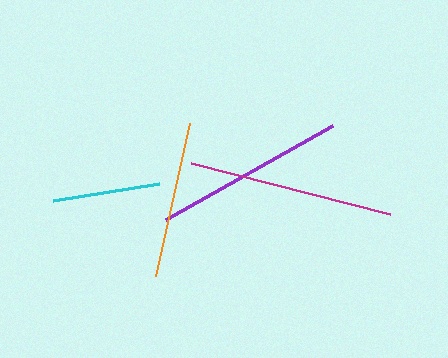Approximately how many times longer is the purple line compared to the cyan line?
The purple line is approximately 1.8 times the length of the cyan line.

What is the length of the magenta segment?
The magenta segment is approximately 205 pixels long.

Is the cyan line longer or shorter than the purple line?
The purple line is longer than the cyan line.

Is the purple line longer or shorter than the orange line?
The purple line is longer than the orange line.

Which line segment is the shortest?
The cyan line is the shortest at approximately 107 pixels.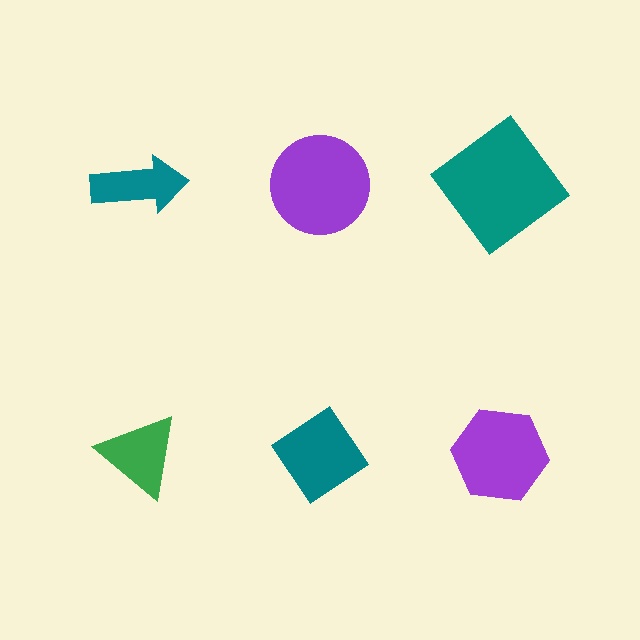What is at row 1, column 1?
A teal arrow.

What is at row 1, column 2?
A purple circle.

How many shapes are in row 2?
3 shapes.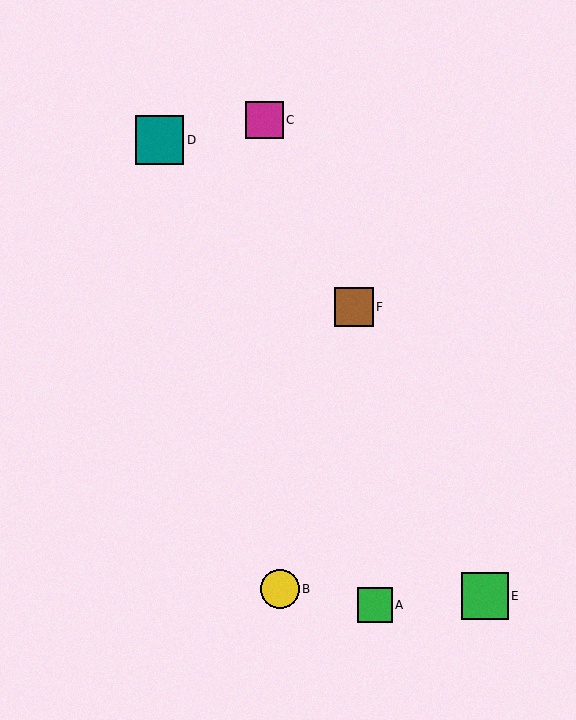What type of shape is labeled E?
Shape E is a green square.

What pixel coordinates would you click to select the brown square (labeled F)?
Click at (354, 307) to select the brown square F.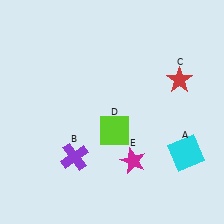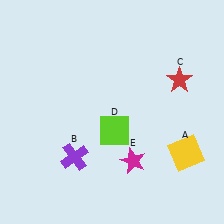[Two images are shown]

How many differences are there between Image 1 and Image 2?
There is 1 difference between the two images.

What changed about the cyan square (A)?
In Image 1, A is cyan. In Image 2, it changed to yellow.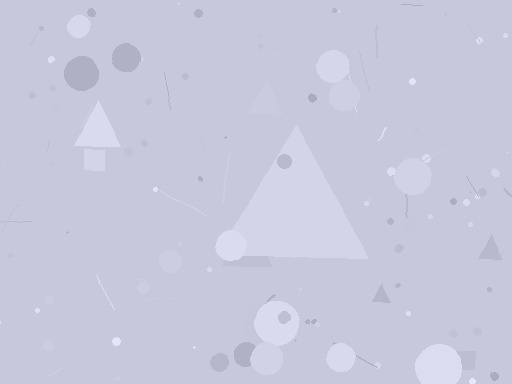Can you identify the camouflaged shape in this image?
The camouflaged shape is a triangle.